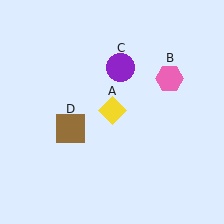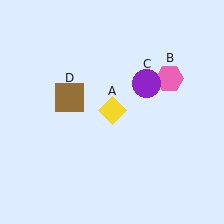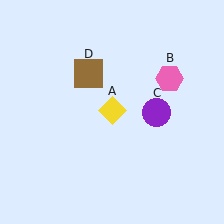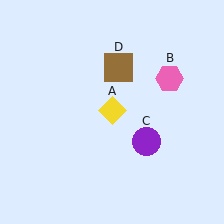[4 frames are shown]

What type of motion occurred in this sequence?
The purple circle (object C), brown square (object D) rotated clockwise around the center of the scene.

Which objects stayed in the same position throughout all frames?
Yellow diamond (object A) and pink hexagon (object B) remained stationary.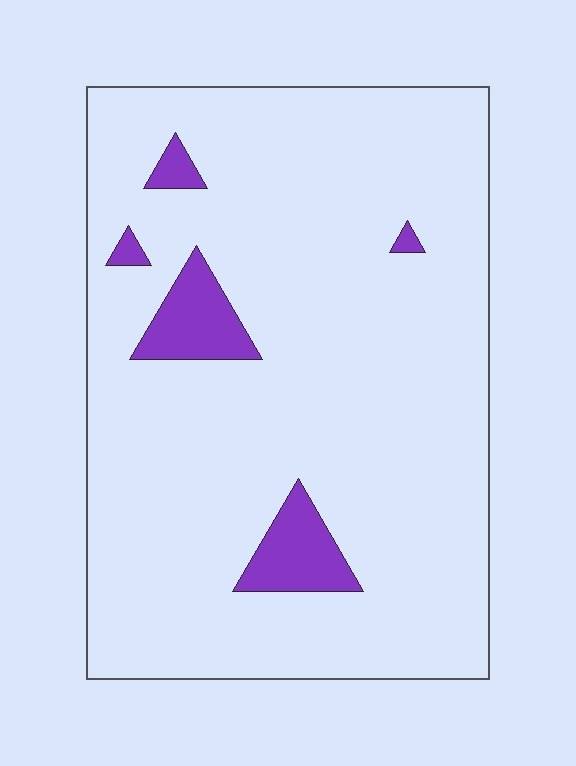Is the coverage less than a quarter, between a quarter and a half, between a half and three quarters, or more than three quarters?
Less than a quarter.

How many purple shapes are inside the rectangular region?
5.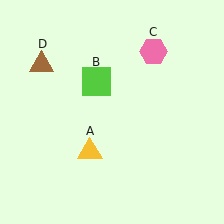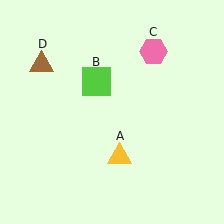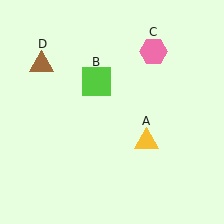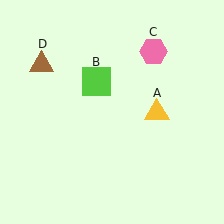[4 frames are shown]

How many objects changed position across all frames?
1 object changed position: yellow triangle (object A).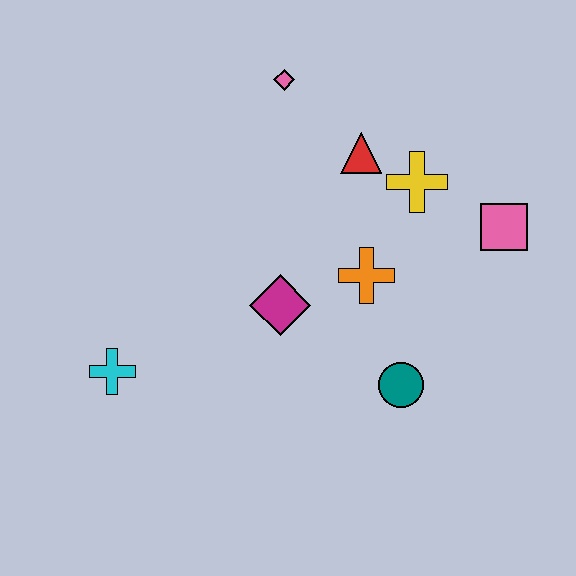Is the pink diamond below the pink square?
No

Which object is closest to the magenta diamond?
The orange cross is closest to the magenta diamond.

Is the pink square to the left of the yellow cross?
No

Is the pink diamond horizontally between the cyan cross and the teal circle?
Yes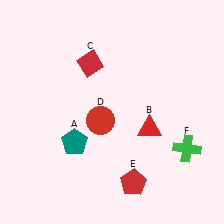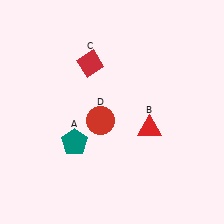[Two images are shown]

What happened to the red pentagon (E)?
The red pentagon (E) was removed in Image 2. It was in the bottom-right area of Image 1.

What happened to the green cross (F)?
The green cross (F) was removed in Image 2. It was in the bottom-right area of Image 1.